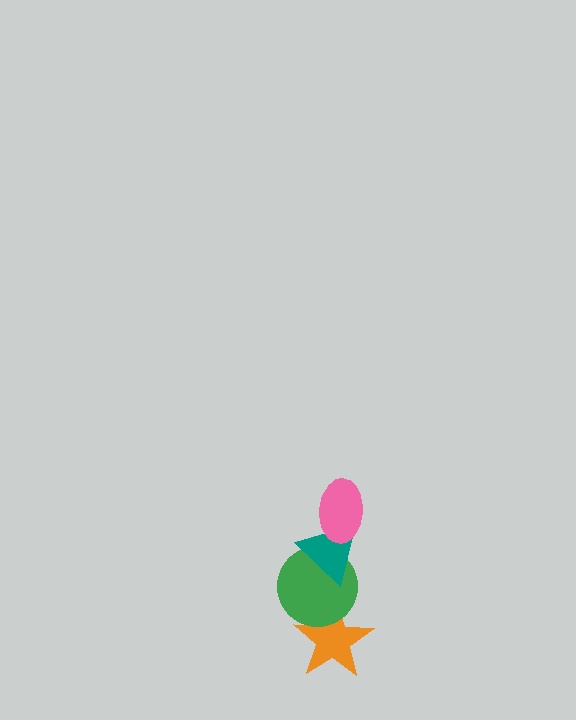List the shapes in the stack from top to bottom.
From top to bottom: the pink ellipse, the teal triangle, the green circle, the orange star.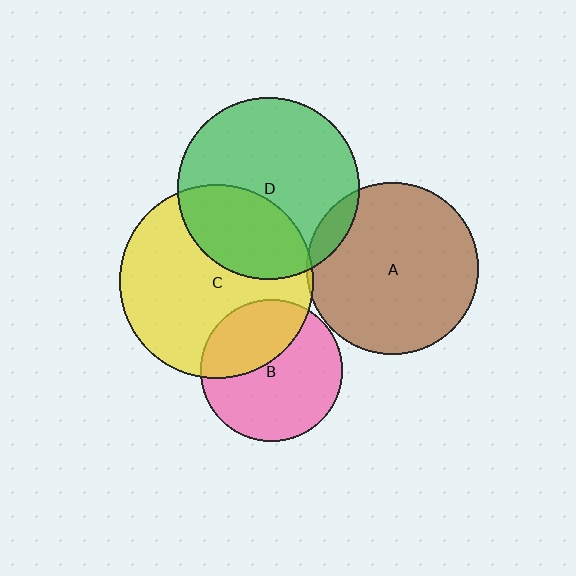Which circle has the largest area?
Circle C (yellow).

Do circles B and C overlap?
Yes.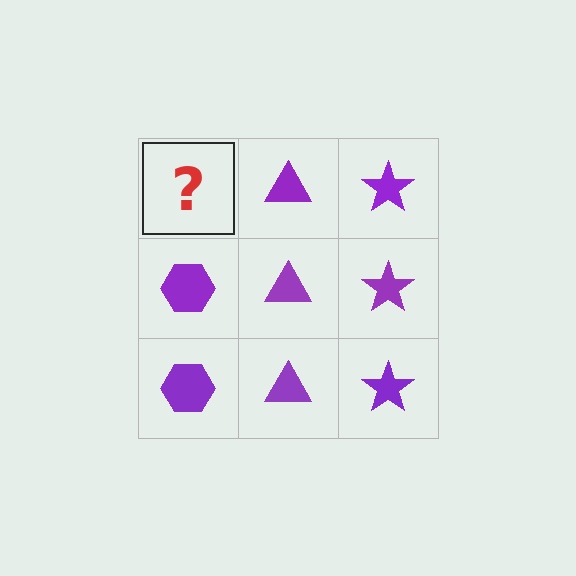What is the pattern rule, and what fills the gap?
The rule is that each column has a consistent shape. The gap should be filled with a purple hexagon.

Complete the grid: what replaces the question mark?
The question mark should be replaced with a purple hexagon.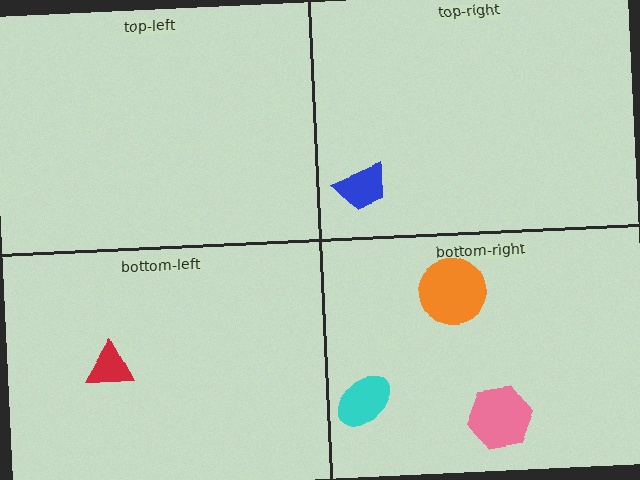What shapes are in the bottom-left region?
The red triangle.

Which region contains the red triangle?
The bottom-left region.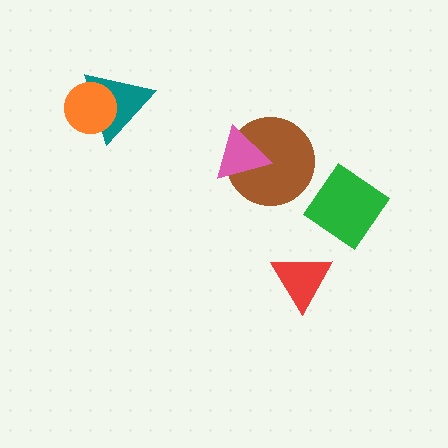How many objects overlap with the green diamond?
0 objects overlap with the green diamond.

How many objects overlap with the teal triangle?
1 object overlaps with the teal triangle.